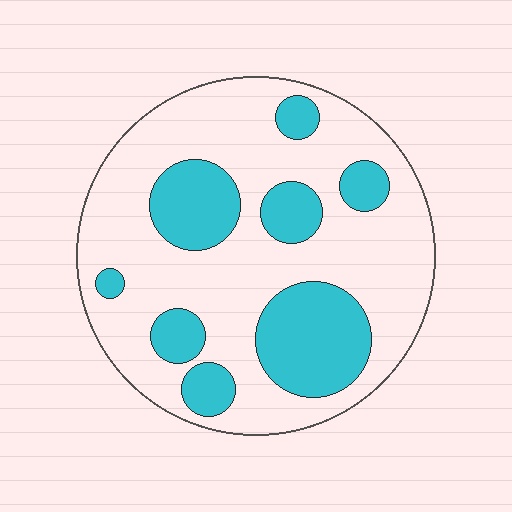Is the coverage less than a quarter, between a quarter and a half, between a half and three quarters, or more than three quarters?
Between a quarter and a half.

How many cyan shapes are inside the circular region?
8.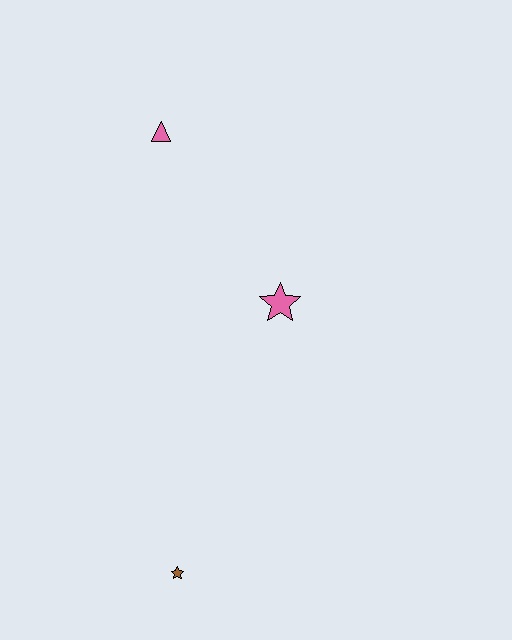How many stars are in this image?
There are 2 stars.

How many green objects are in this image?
There are no green objects.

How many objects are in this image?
There are 3 objects.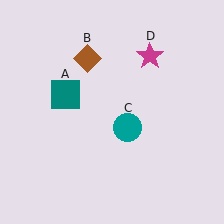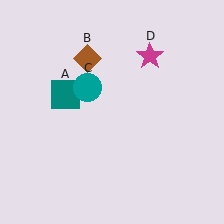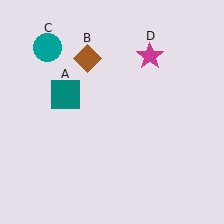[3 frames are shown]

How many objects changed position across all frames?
1 object changed position: teal circle (object C).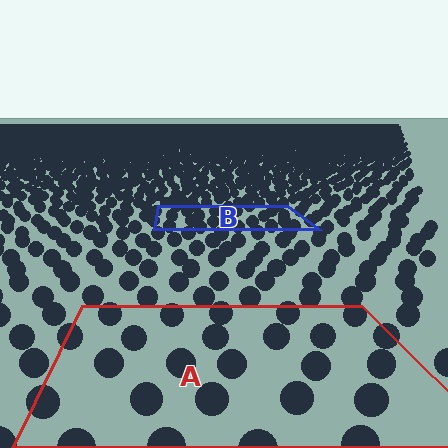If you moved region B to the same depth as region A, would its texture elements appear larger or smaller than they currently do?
They would appear larger. At a closer depth, the same texture elements are projected at a bigger on-screen size.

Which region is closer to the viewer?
Region A is closer. The texture elements there are larger and more spread out.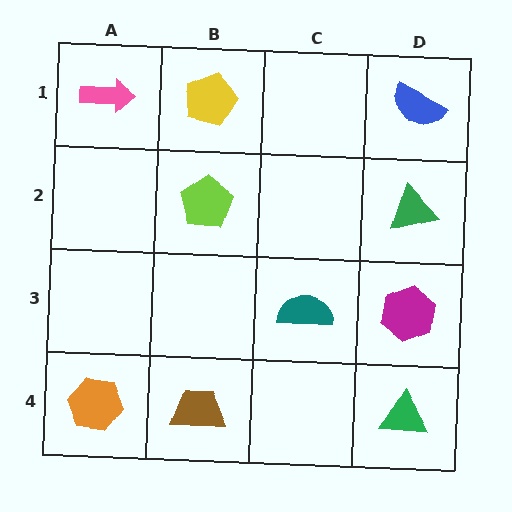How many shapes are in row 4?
3 shapes.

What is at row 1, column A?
A pink arrow.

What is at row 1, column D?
A blue semicircle.